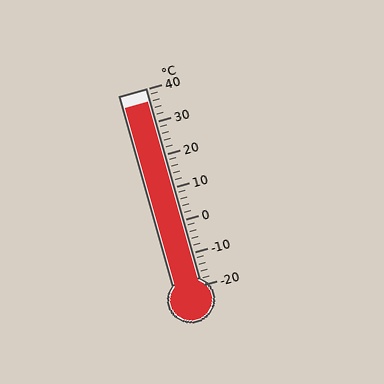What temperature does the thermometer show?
The thermometer shows approximately 36°C.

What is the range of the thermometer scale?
The thermometer scale ranges from -20°C to 40°C.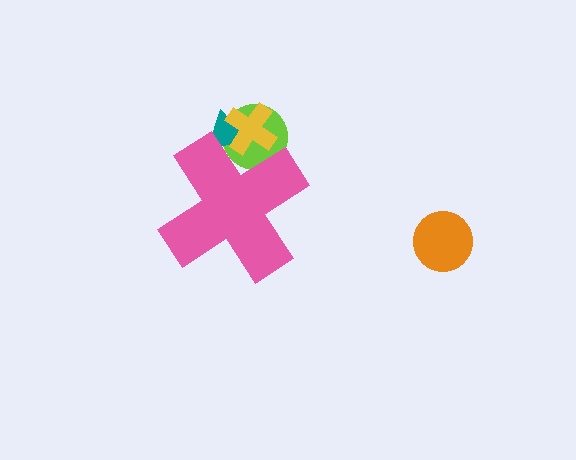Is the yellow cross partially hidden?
Yes, the yellow cross is partially hidden behind the pink cross.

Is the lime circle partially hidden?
Yes, the lime circle is partially hidden behind the pink cross.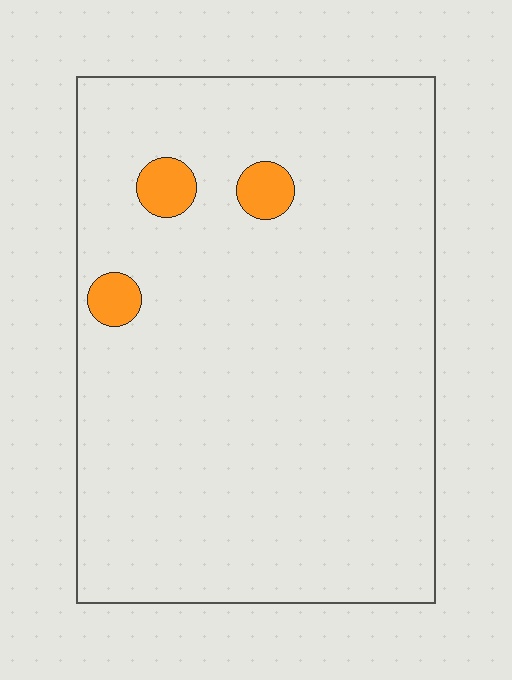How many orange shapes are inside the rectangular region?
3.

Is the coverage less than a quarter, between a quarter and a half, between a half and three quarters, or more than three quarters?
Less than a quarter.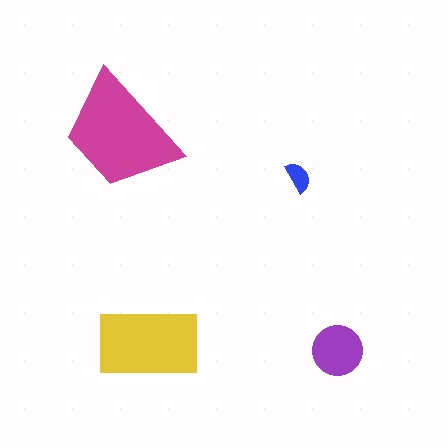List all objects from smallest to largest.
The blue semicircle, the purple circle, the yellow rectangle, the magenta trapezoid.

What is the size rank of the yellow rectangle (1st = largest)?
2nd.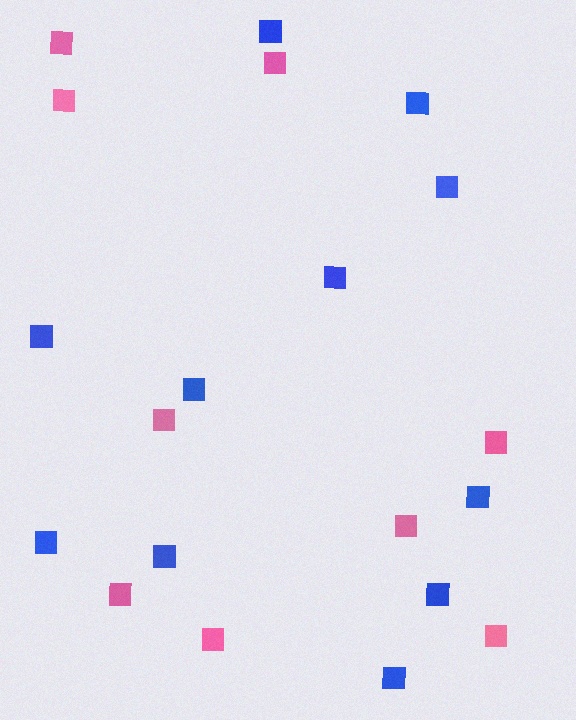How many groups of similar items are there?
There are 2 groups: one group of pink squares (9) and one group of blue squares (11).